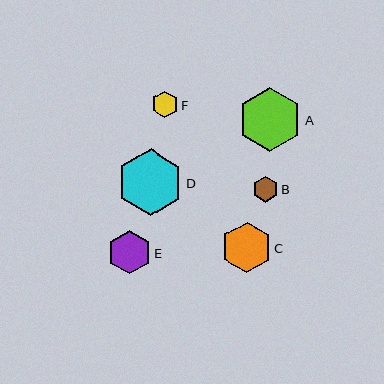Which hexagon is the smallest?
Hexagon B is the smallest with a size of approximately 26 pixels.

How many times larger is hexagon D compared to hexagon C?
Hexagon D is approximately 1.3 times the size of hexagon C.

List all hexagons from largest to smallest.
From largest to smallest: D, A, C, E, F, B.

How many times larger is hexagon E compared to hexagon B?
Hexagon E is approximately 1.7 times the size of hexagon B.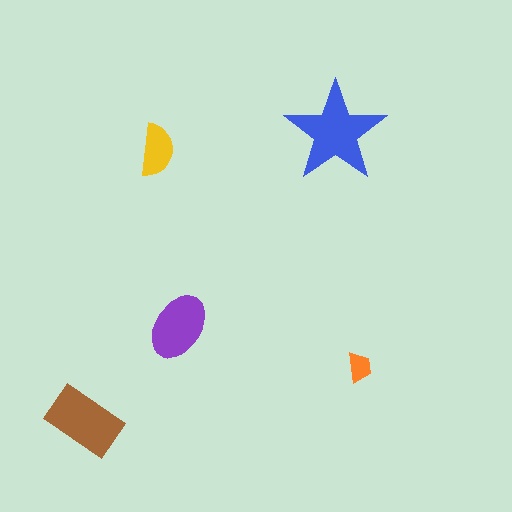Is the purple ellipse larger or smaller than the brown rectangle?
Smaller.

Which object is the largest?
The blue star.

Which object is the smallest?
The orange trapezoid.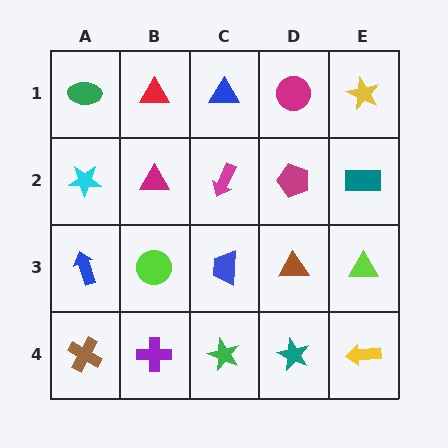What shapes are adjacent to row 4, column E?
A lime triangle (row 3, column E), a teal star (row 4, column D).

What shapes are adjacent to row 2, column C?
A blue triangle (row 1, column C), a blue trapezoid (row 3, column C), a magenta triangle (row 2, column B), a magenta pentagon (row 2, column D).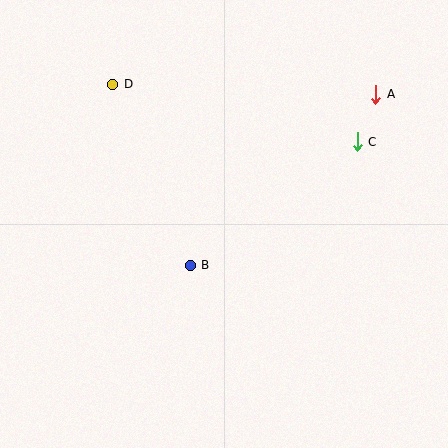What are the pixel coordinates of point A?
Point A is at (376, 94).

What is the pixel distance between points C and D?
The distance between C and D is 251 pixels.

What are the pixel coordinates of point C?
Point C is at (357, 142).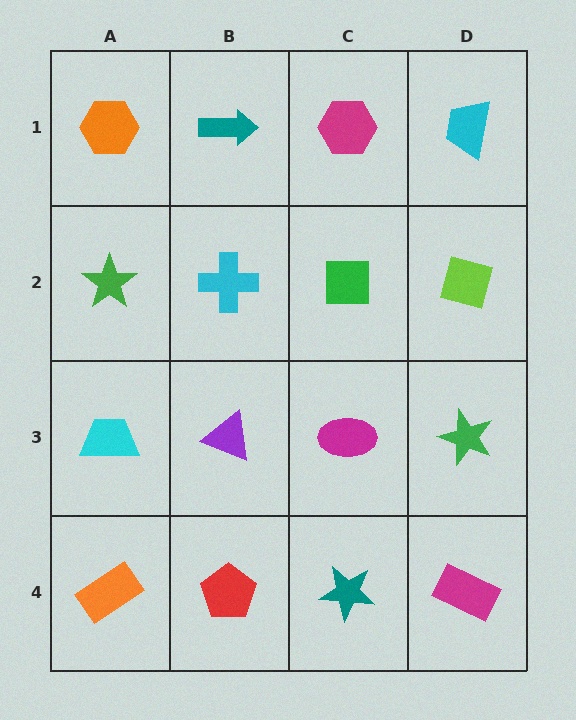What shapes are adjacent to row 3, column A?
A green star (row 2, column A), an orange rectangle (row 4, column A), a purple triangle (row 3, column B).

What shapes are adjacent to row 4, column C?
A magenta ellipse (row 3, column C), a red pentagon (row 4, column B), a magenta rectangle (row 4, column D).